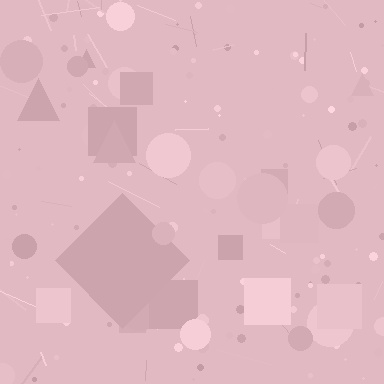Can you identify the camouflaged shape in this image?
The camouflaged shape is a diamond.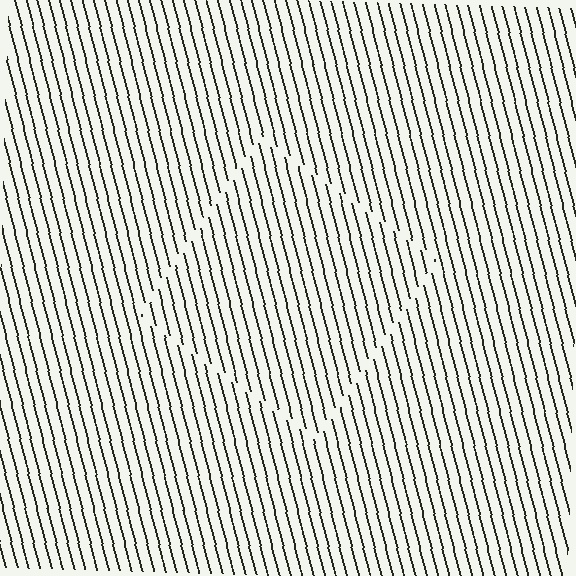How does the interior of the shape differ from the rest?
The interior of the shape contains the same grating, shifted by half a period — the contour is defined by the phase discontinuity where line-ends from the inner and outer gratings abut.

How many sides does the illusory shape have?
4 sides — the line-ends trace a square.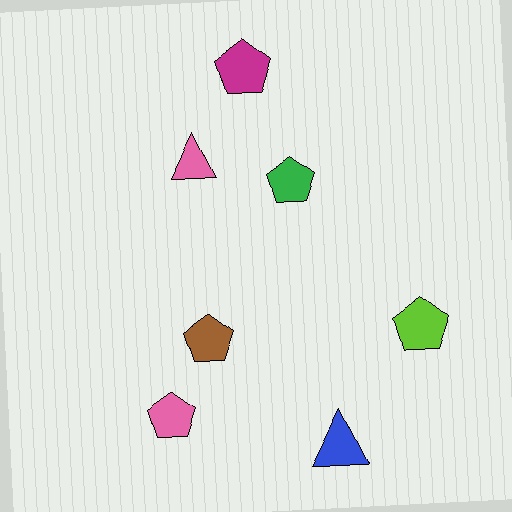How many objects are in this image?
There are 7 objects.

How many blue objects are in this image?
There is 1 blue object.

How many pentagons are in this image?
There are 5 pentagons.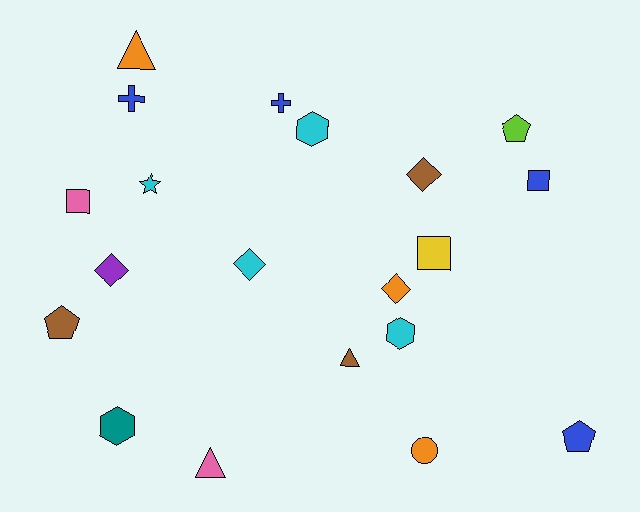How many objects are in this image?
There are 20 objects.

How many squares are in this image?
There are 3 squares.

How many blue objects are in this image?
There are 4 blue objects.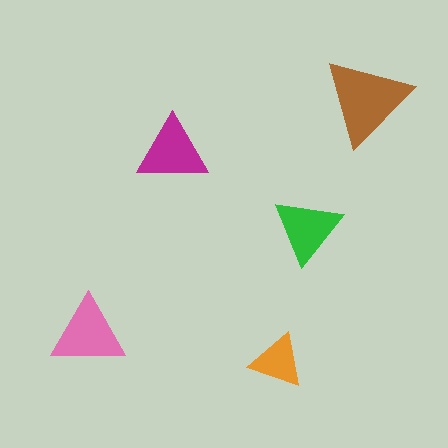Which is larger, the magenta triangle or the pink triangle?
The pink one.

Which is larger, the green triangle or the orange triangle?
The green one.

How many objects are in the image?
There are 5 objects in the image.